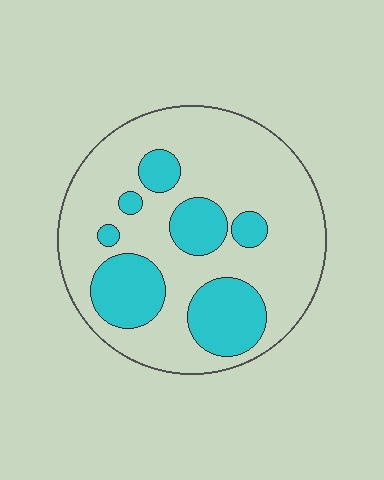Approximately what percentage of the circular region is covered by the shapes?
Approximately 25%.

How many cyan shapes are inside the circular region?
7.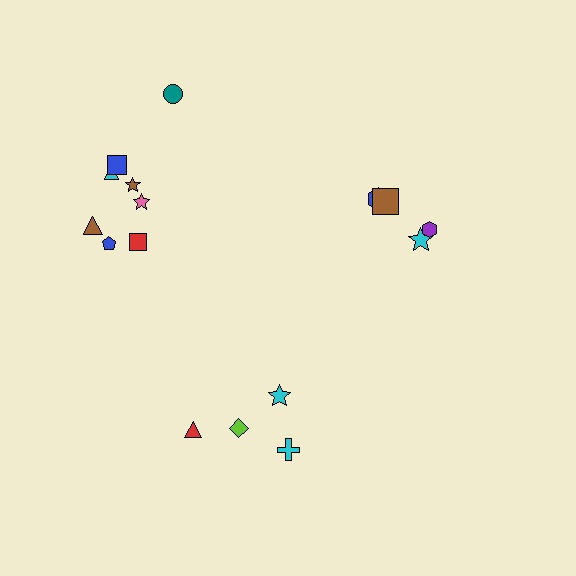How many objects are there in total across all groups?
There are 16 objects.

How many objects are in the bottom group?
There are 4 objects.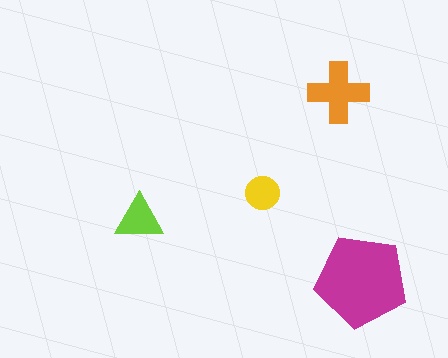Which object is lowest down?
The magenta pentagon is bottommost.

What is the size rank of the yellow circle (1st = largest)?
4th.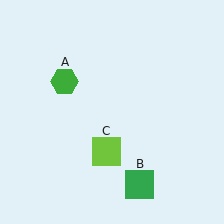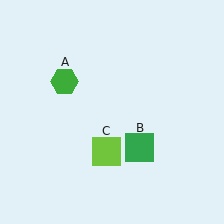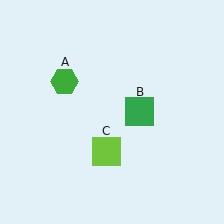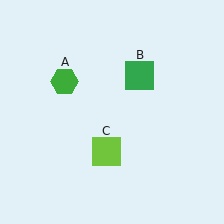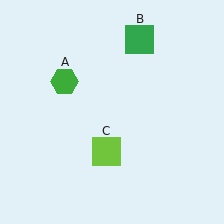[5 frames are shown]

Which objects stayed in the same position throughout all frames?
Green hexagon (object A) and lime square (object C) remained stationary.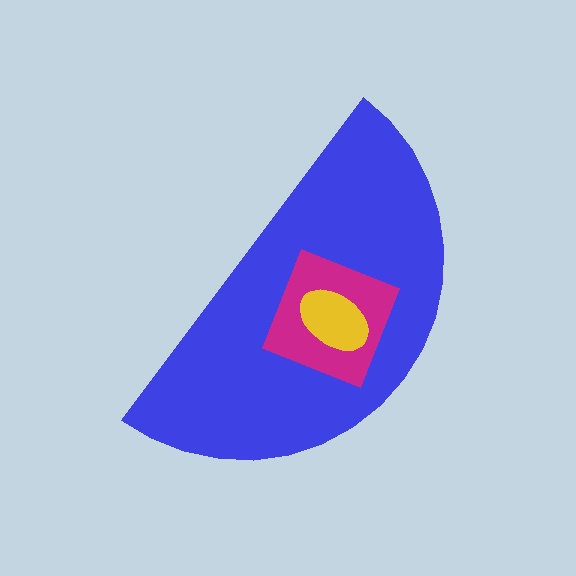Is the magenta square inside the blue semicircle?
Yes.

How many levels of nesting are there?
3.